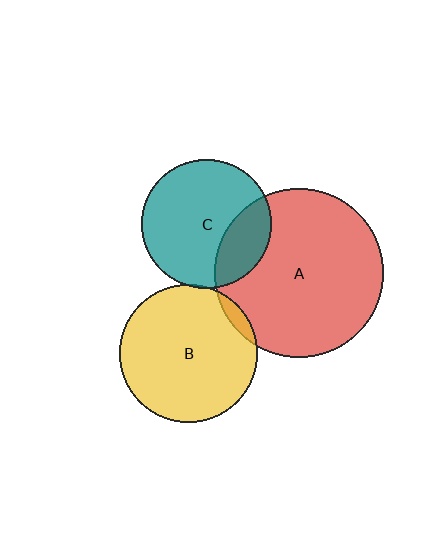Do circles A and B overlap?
Yes.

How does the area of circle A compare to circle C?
Approximately 1.7 times.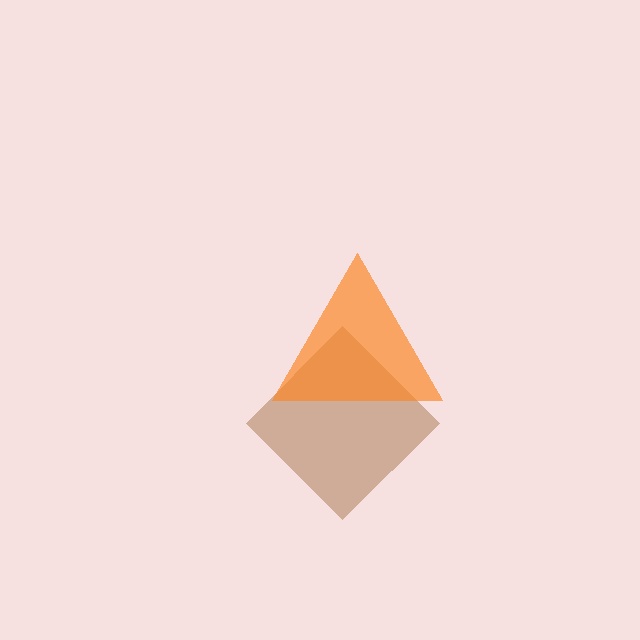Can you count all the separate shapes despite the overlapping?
Yes, there are 2 separate shapes.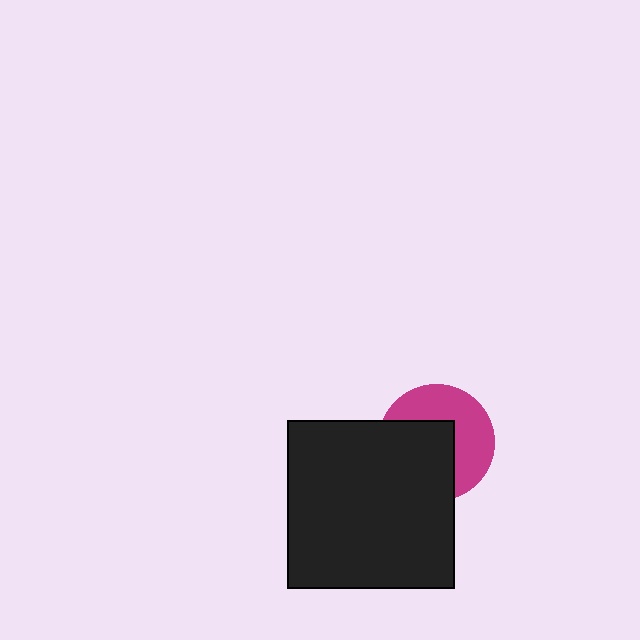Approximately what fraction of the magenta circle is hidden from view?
Roughly 51% of the magenta circle is hidden behind the black square.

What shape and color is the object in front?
The object in front is a black square.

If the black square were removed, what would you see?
You would see the complete magenta circle.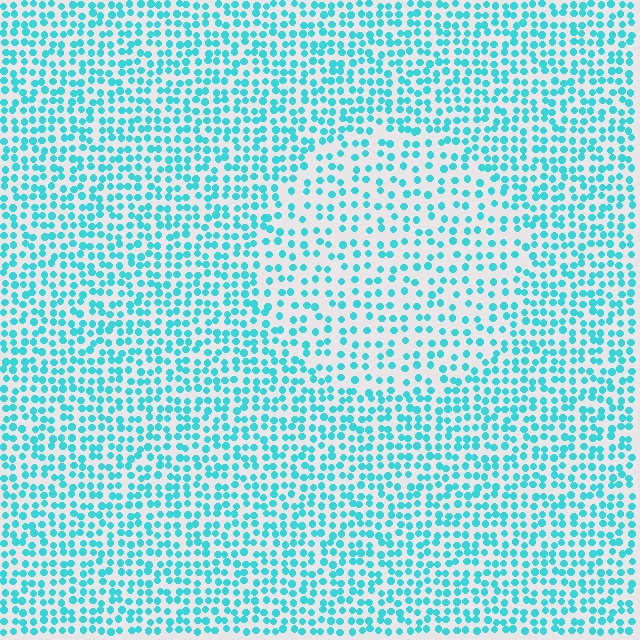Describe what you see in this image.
The image contains small cyan elements arranged at two different densities. A circle-shaped region is visible where the elements are less densely packed than the surrounding area.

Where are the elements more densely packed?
The elements are more densely packed outside the circle boundary.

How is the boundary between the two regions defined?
The boundary is defined by a change in element density (approximately 1.7x ratio). All elements are the same color, size, and shape.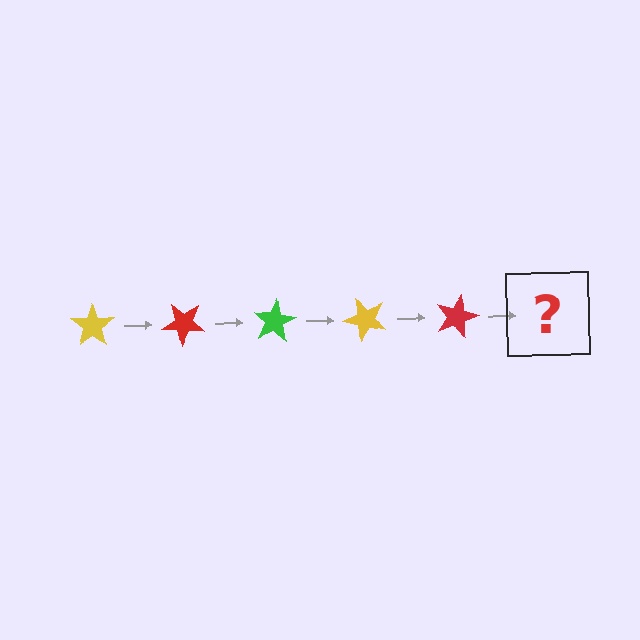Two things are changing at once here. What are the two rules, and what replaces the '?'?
The two rules are that it rotates 40 degrees each step and the color cycles through yellow, red, and green. The '?' should be a green star, rotated 200 degrees from the start.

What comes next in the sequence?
The next element should be a green star, rotated 200 degrees from the start.